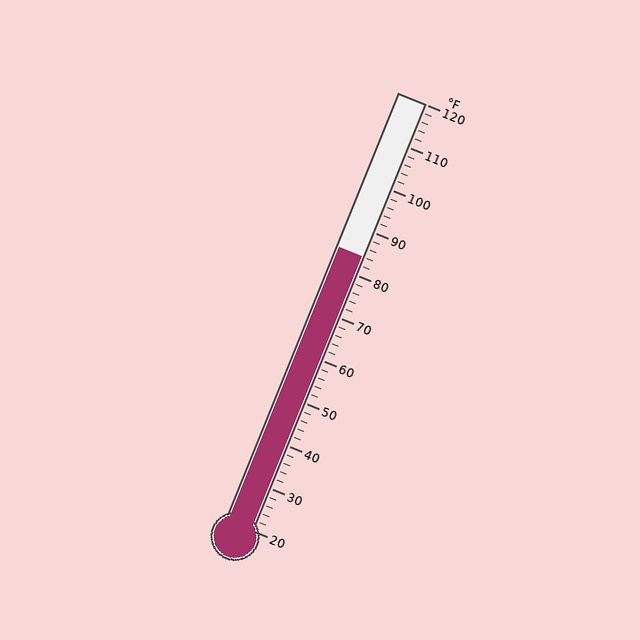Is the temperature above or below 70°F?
The temperature is above 70°F.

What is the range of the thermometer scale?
The thermometer scale ranges from 20°F to 120°F.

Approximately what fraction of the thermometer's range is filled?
The thermometer is filled to approximately 65% of its range.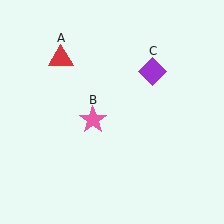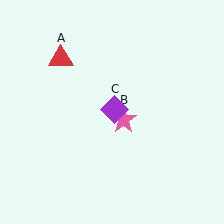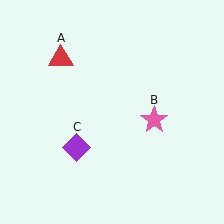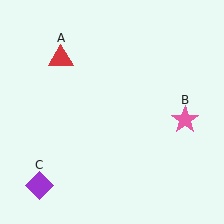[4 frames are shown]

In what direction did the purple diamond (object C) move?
The purple diamond (object C) moved down and to the left.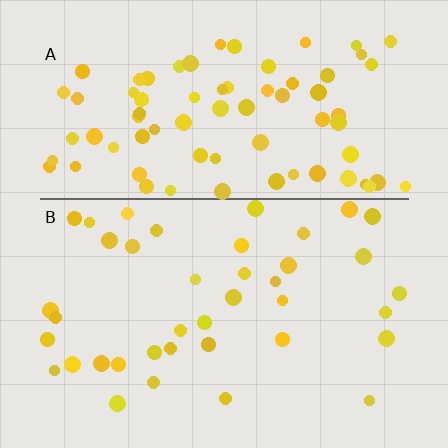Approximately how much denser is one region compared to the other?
Approximately 2.0× — region A over region B.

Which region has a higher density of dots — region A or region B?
A (the top).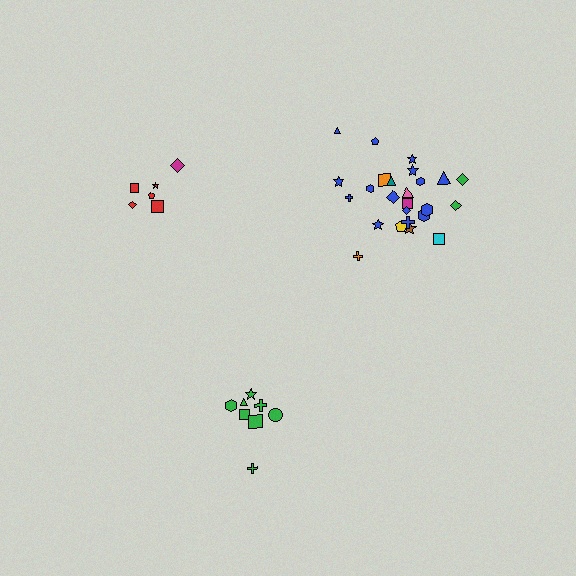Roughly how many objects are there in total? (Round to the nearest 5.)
Roughly 40 objects in total.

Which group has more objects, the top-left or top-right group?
The top-right group.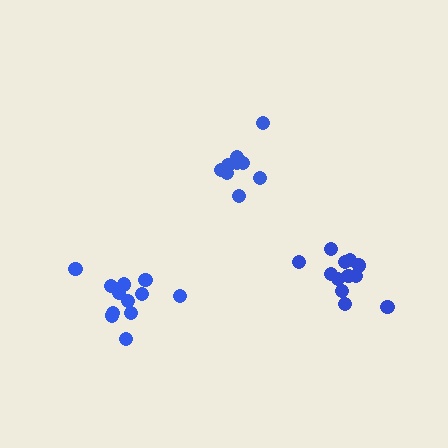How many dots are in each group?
Group 1: 12 dots, Group 2: 9 dots, Group 3: 12 dots (33 total).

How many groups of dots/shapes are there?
There are 3 groups.